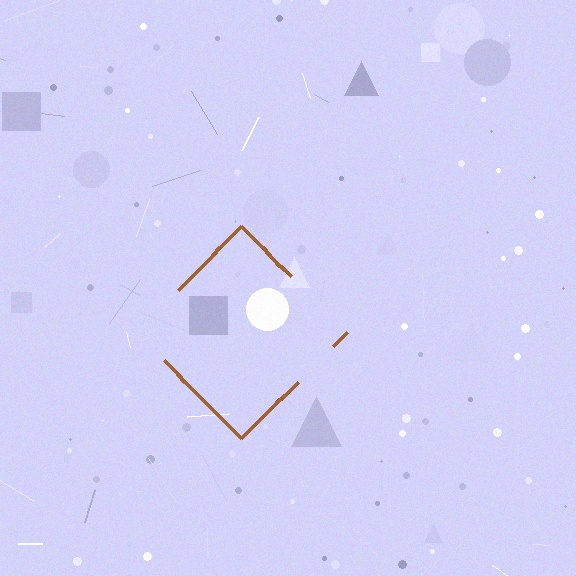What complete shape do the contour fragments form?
The contour fragments form a diamond.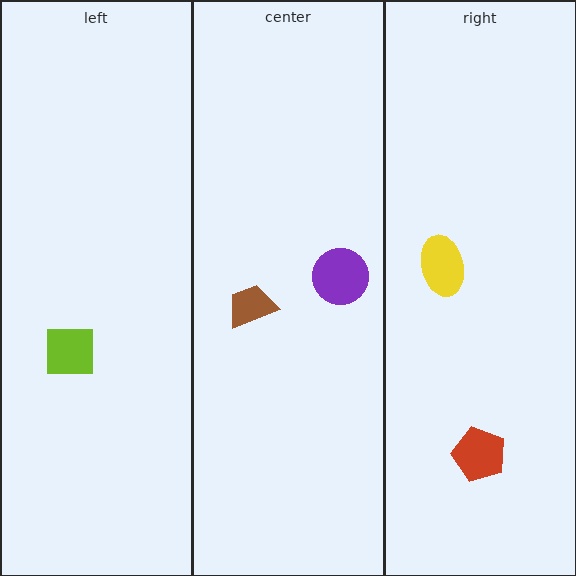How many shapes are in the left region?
1.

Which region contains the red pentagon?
The right region.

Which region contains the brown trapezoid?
The center region.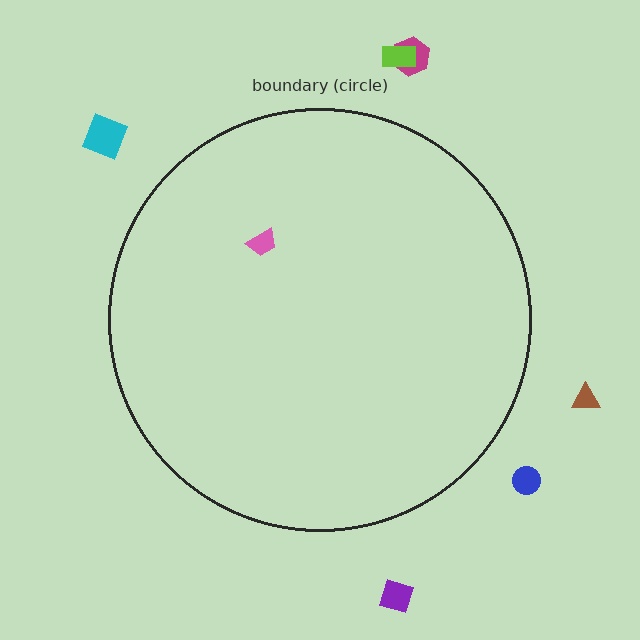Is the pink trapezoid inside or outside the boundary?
Inside.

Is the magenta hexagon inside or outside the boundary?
Outside.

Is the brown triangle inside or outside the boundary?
Outside.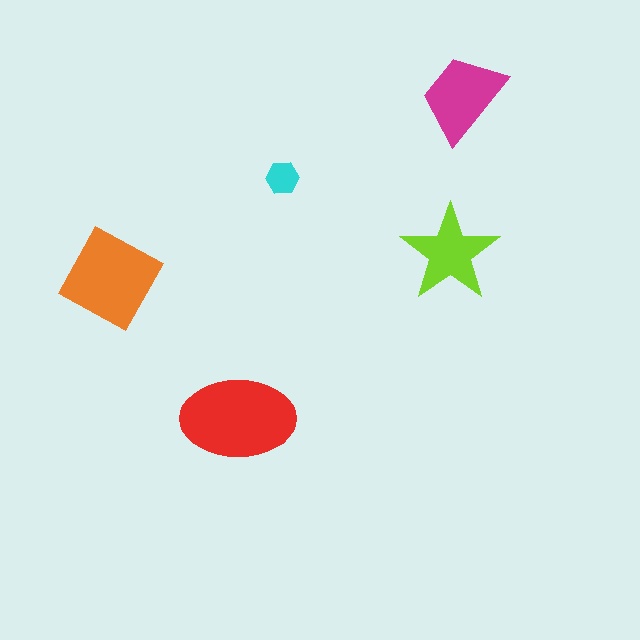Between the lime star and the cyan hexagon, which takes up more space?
The lime star.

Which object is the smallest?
The cyan hexagon.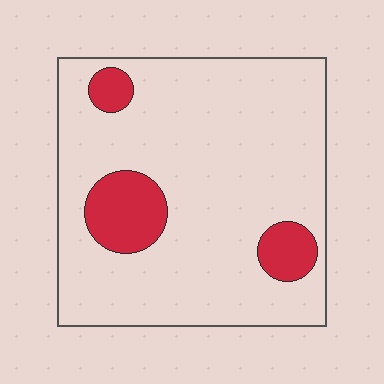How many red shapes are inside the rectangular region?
3.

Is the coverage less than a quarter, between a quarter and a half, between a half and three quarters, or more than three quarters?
Less than a quarter.